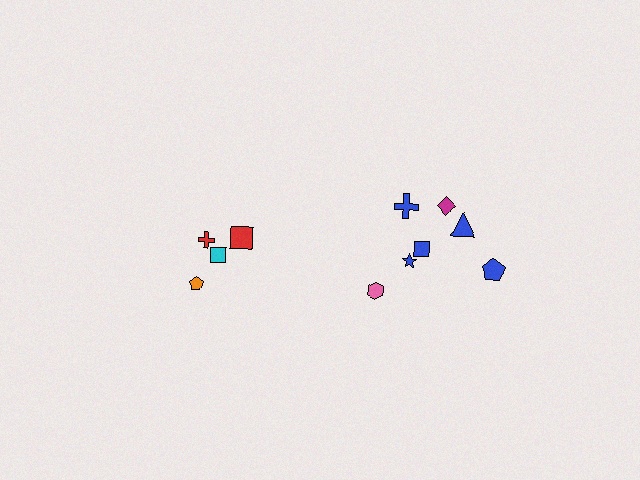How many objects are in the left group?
There are 4 objects.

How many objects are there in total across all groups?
There are 11 objects.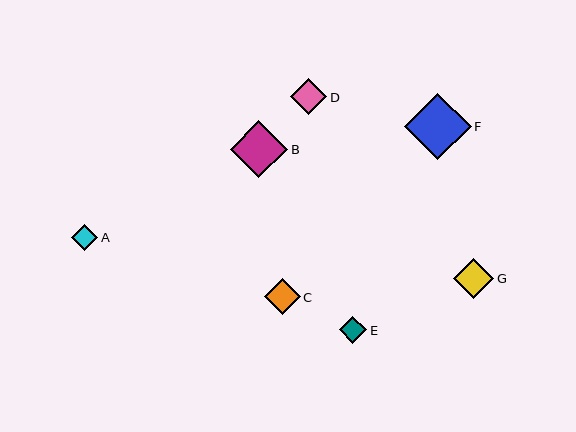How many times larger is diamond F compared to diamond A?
Diamond F is approximately 2.6 times the size of diamond A.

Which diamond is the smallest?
Diamond A is the smallest with a size of approximately 26 pixels.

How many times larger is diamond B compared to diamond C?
Diamond B is approximately 1.6 times the size of diamond C.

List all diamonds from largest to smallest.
From largest to smallest: F, B, G, D, C, E, A.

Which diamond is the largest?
Diamond F is the largest with a size of approximately 67 pixels.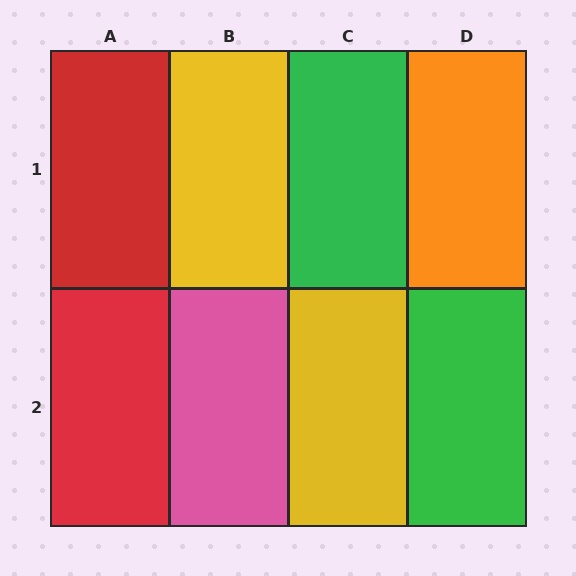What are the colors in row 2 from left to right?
Red, pink, yellow, green.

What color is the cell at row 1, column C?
Green.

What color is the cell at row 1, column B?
Yellow.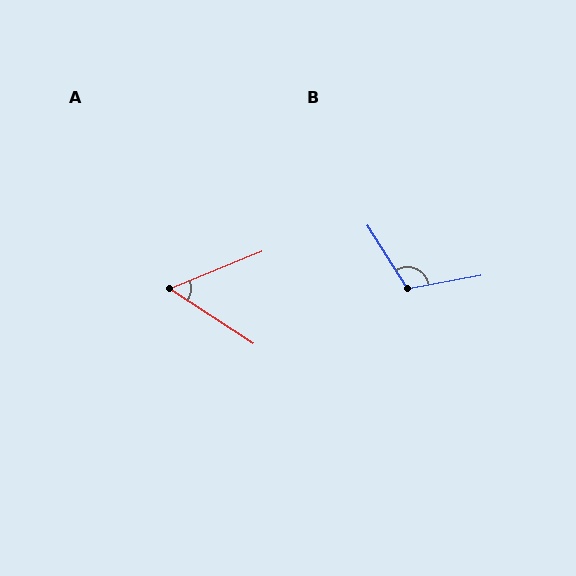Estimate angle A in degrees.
Approximately 55 degrees.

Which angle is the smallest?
A, at approximately 55 degrees.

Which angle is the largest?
B, at approximately 112 degrees.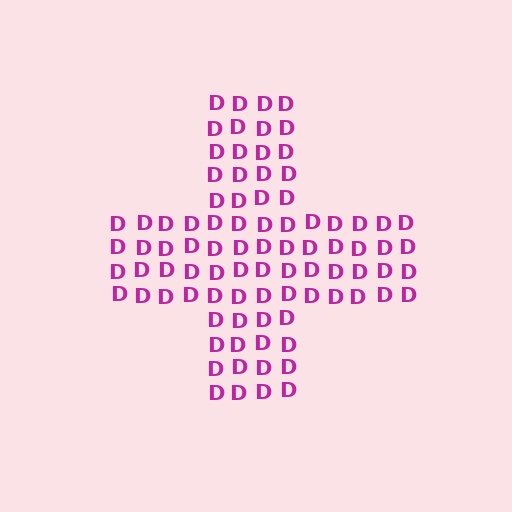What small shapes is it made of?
It is made of small letter D's.